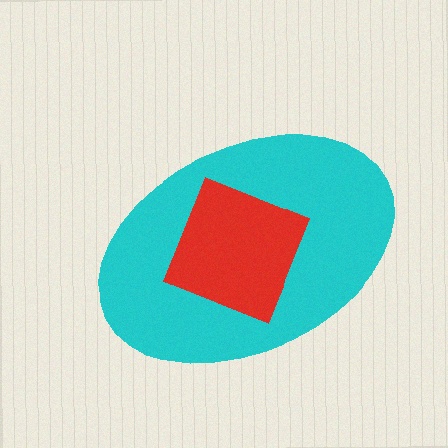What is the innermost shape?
The red diamond.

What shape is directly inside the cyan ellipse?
The red diamond.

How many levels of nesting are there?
2.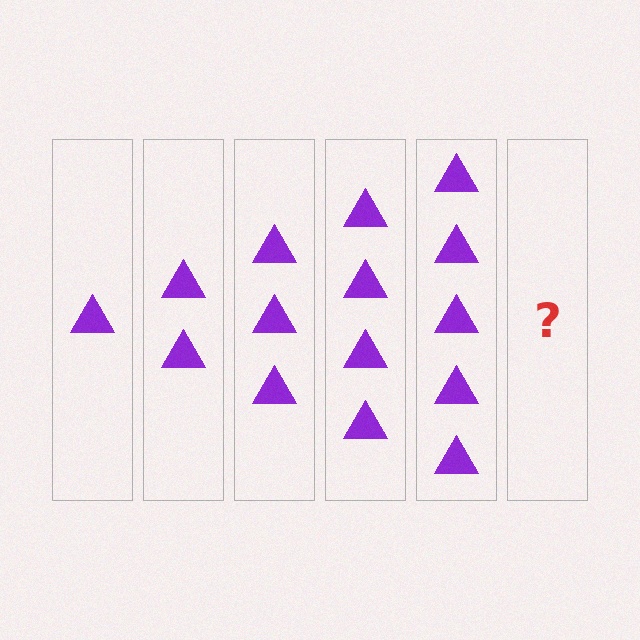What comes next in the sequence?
The next element should be 6 triangles.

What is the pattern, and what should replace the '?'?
The pattern is that each step adds one more triangle. The '?' should be 6 triangles.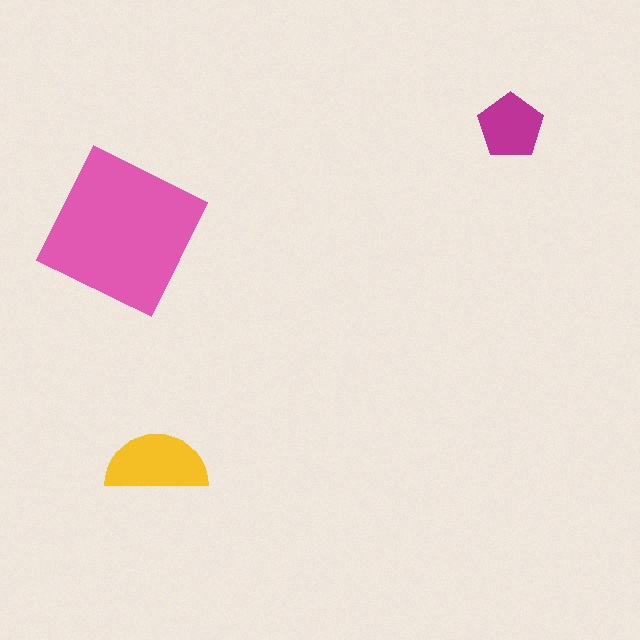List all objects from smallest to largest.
The magenta pentagon, the yellow semicircle, the pink square.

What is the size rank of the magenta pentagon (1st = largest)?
3rd.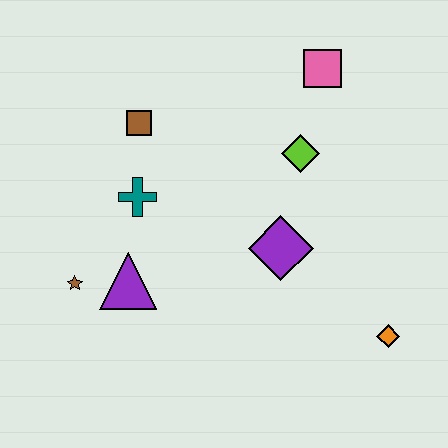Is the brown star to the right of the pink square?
No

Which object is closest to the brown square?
The teal cross is closest to the brown square.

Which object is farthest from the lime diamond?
The brown star is farthest from the lime diamond.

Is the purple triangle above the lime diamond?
No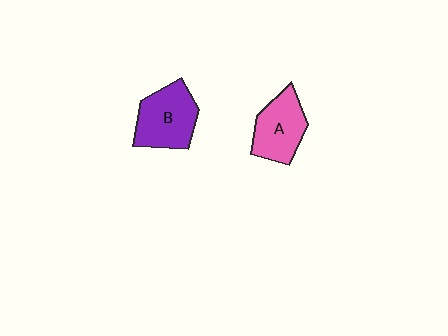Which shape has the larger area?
Shape B (purple).